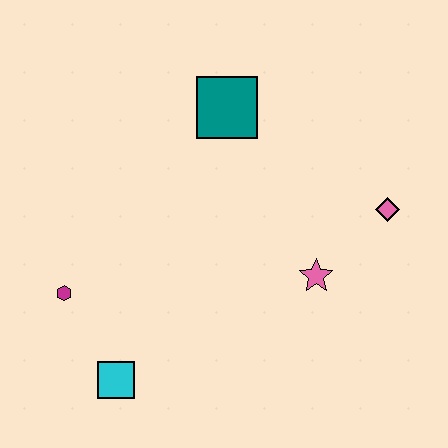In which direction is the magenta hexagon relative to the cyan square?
The magenta hexagon is above the cyan square.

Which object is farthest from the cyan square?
The pink diamond is farthest from the cyan square.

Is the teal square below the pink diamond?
No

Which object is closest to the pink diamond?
The pink star is closest to the pink diamond.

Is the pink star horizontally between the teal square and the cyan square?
No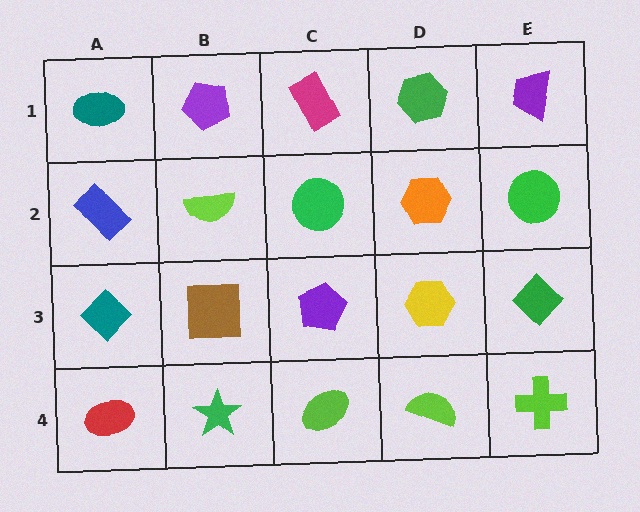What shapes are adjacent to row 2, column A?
A teal ellipse (row 1, column A), a teal diamond (row 3, column A), a lime semicircle (row 2, column B).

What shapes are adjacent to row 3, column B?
A lime semicircle (row 2, column B), a green star (row 4, column B), a teal diamond (row 3, column A), a purple pentagon (row 3, column C).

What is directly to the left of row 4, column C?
A green star.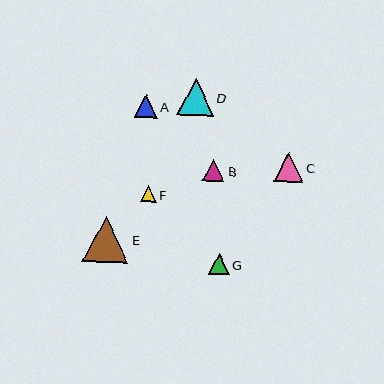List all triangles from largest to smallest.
From largest to smallest: E, D, C, A, B, G, F.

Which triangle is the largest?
Triangle E is the largest with a size of approximately 46 pixels.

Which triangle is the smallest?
Triangle F is the smallest with a size of approximately 16 pixels.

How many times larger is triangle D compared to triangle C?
Triangle D is approximately 1.2 times the size of triangle C.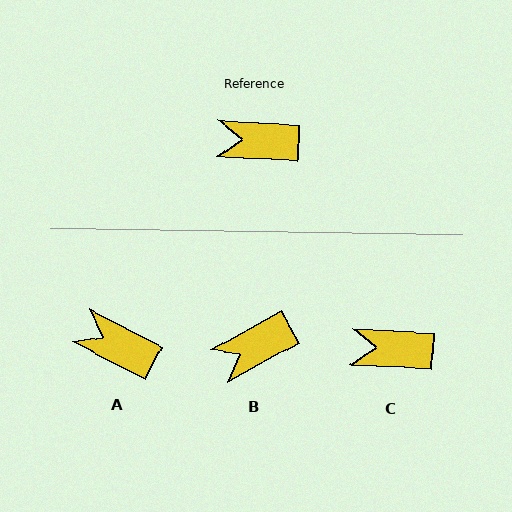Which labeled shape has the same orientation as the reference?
C.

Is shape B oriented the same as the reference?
No, it is off by about 32 degrees.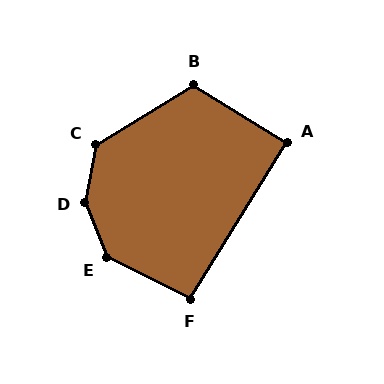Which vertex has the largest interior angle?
D, at approximately 148 degrees.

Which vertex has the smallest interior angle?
A, at approximately 90 degrees.